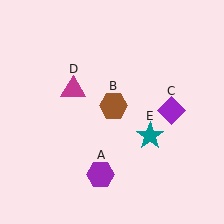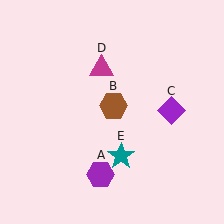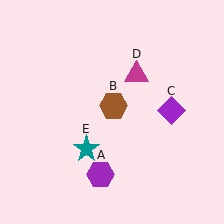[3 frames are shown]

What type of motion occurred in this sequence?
The magenta triangle (object D), teal star (object E) rotated clockwise around the center of the scene.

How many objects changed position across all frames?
2 objects changed position: magenta triangle (object D), teal star (object E).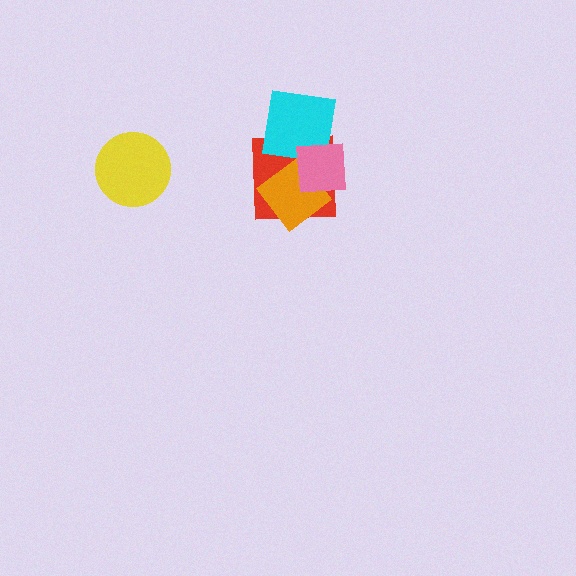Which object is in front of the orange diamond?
The pink square is in front of the orange diamond.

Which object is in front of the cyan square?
The pink square is in front of the cyan square.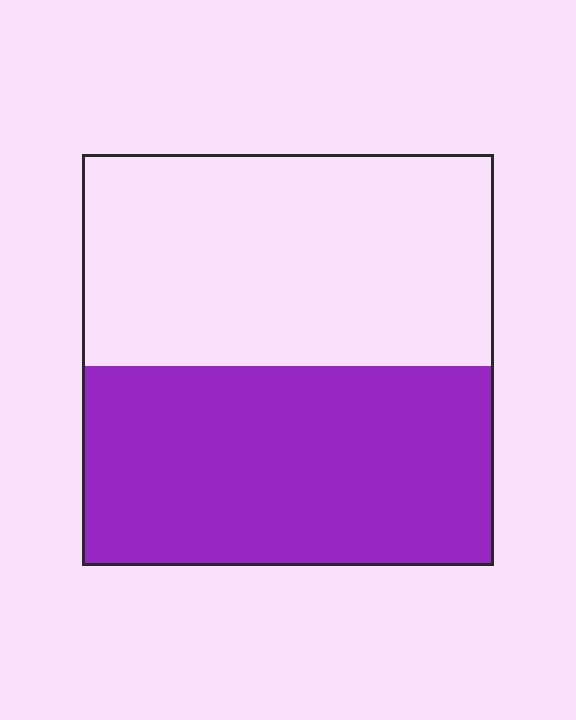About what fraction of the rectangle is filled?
About one half (1/2).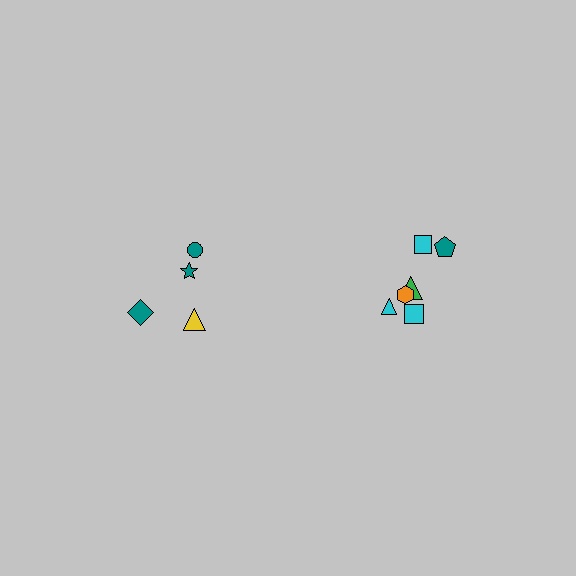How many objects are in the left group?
There are 4 objects.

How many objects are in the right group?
There are 6 objects.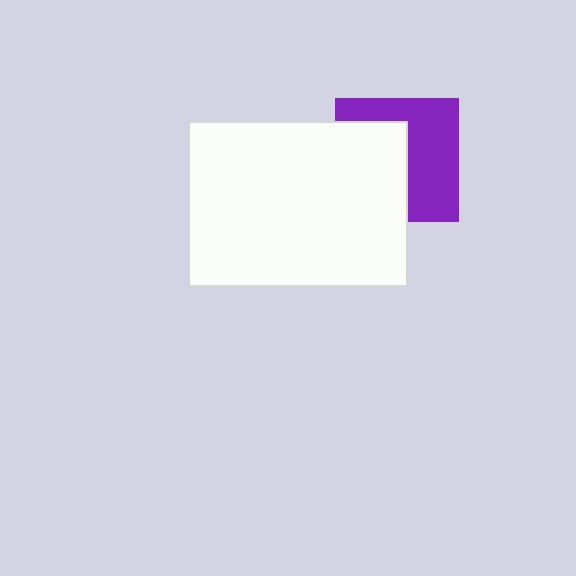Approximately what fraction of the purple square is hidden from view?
Roughly 47% of the purple square is hidden behind the white rectangle.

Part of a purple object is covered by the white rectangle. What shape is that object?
It is a square.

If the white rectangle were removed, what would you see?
You would see the complete purple square.